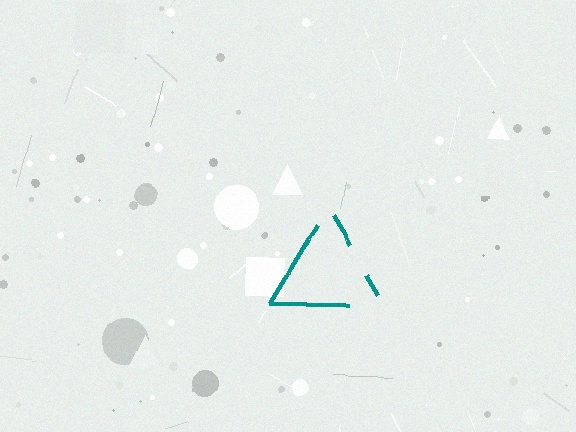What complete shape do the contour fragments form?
The contour fragments form a triangle.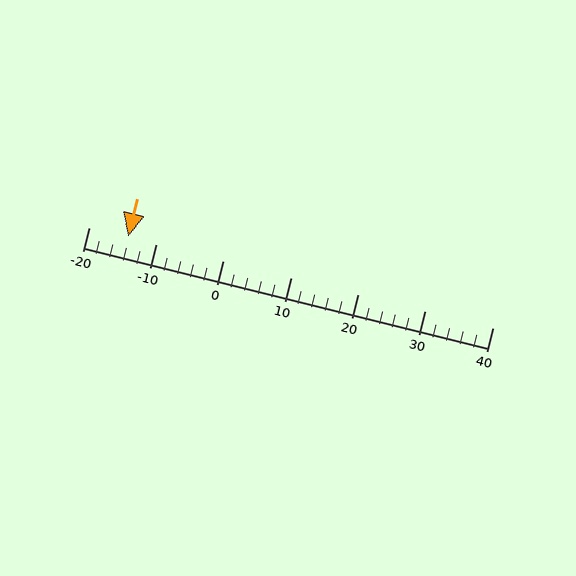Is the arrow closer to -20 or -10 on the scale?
The arrow is closer to -10.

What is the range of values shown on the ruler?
The ruler shows values from -20 to 40.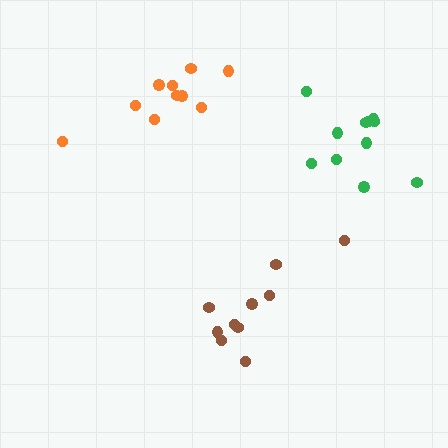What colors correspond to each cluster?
The clusters are colored: brown, green, orange.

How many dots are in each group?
Group 1: 10 dots, Group 2: 11 dots, Group 3: 10 dots (31 total).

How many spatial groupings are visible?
There are 3 spatial groupings.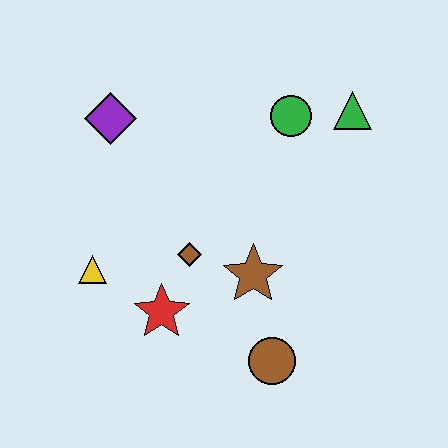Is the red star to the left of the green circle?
Yes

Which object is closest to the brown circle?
The brown star is closest to the brown circle.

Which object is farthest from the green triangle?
The yellow triangle is farthest from the green triangle.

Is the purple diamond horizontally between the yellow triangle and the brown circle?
Yes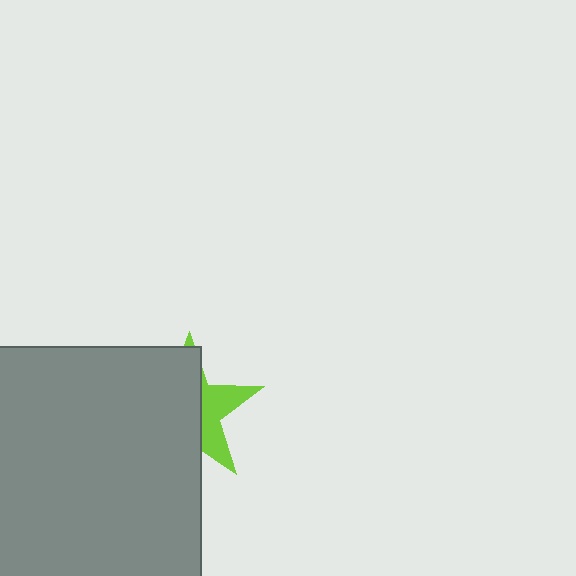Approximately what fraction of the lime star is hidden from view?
Roughly 65% of the lime star is hidden behind the gray rectangle.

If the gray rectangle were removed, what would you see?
You would see the complete lime star.